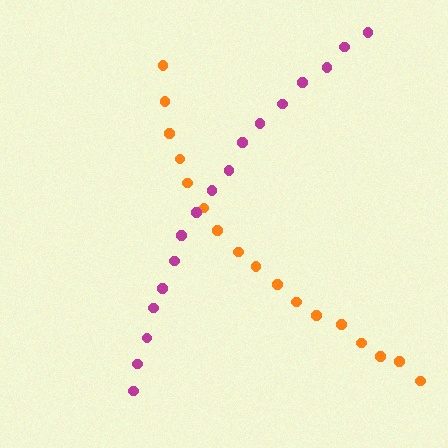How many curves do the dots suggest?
There are 2 distinct paths.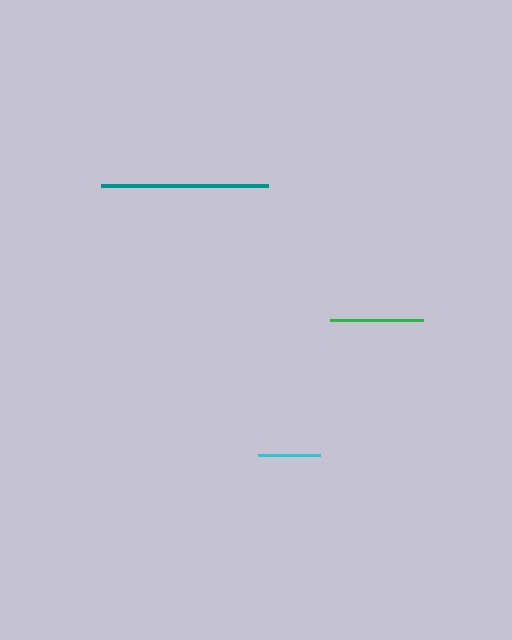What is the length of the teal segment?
The teal segment is approximately 167 pixels long.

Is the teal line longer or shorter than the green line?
The teal line is longer than the green line.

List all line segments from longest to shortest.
From longest to shortest: teal, green, cyan.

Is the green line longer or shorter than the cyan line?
The green line is longer than the cyan line.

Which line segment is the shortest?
The cyan line is the shortest at approximately 62 pixels.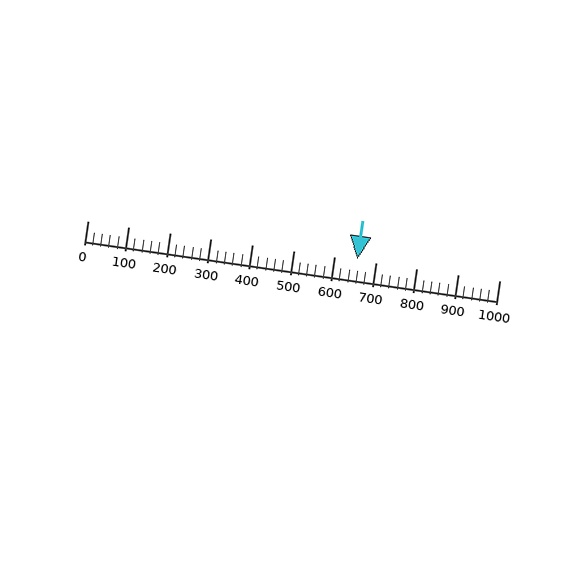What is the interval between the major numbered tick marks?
The major tick marks are spaced 100 units apart.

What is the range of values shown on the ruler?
The ruler shows values from 0 to 1000.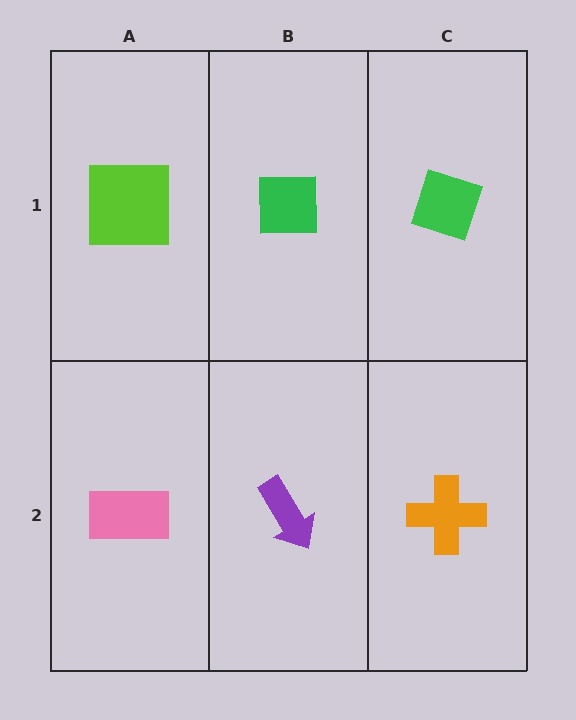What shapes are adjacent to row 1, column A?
A pink rectangle (row 2, column A), a green square (row 1, column B).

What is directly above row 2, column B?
A green square.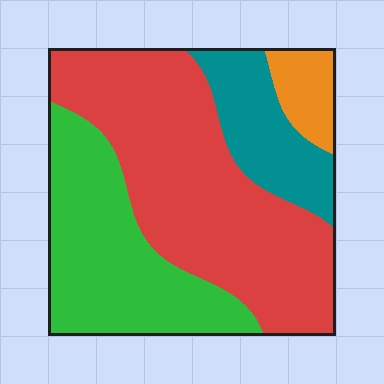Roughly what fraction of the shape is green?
Green covers roughly 30% of the shape.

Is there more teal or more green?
Green.